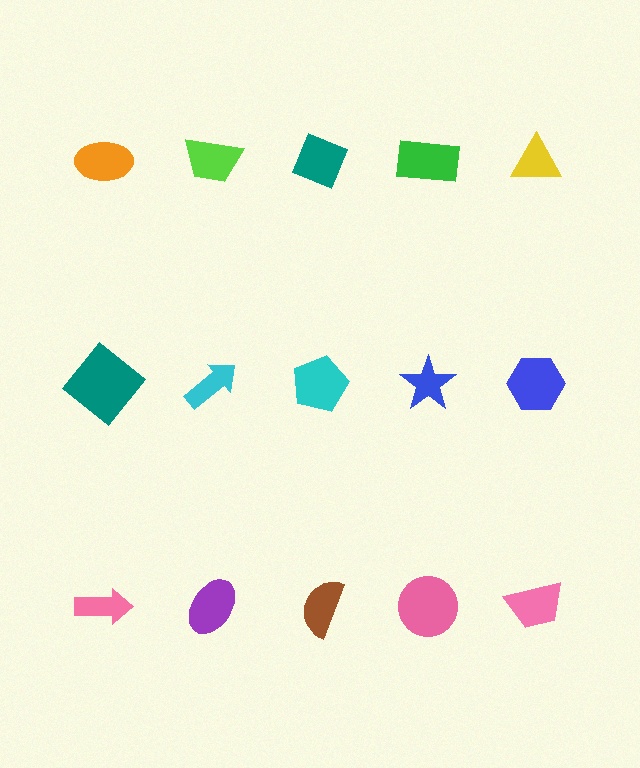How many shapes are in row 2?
5 shapes.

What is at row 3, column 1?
A pink arrow.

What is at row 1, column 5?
A yellow triangle.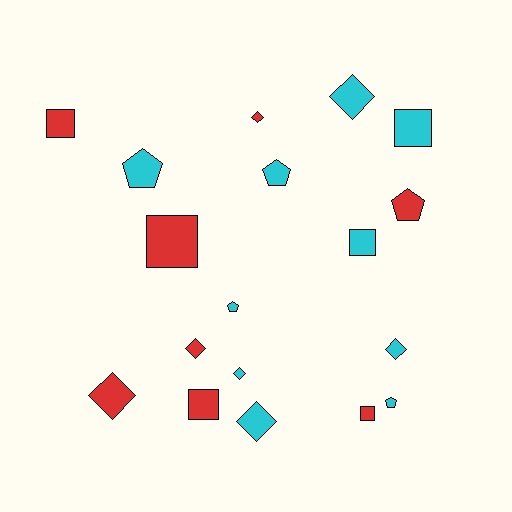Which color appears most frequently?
Cyan, with 10 objects.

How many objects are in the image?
There are 18 objects.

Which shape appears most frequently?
Diamond, with 7 objects.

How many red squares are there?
There are 4 red squares.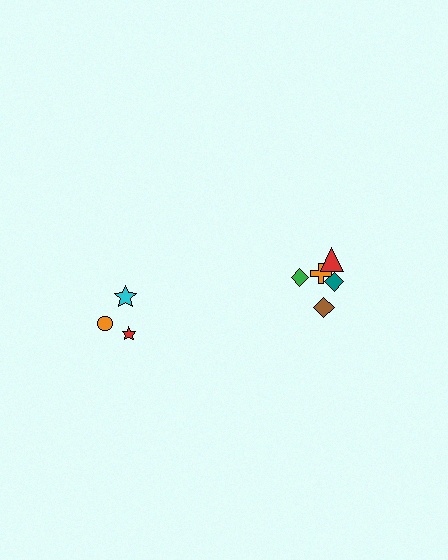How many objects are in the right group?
There are 5 objects.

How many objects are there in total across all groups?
There are 8 objects.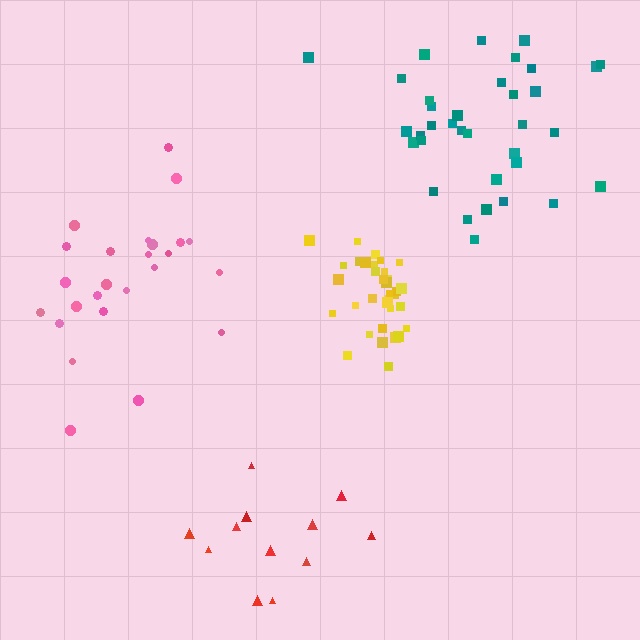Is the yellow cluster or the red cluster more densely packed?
Yellow.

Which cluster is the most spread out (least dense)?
Pink.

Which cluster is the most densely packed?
Yellow.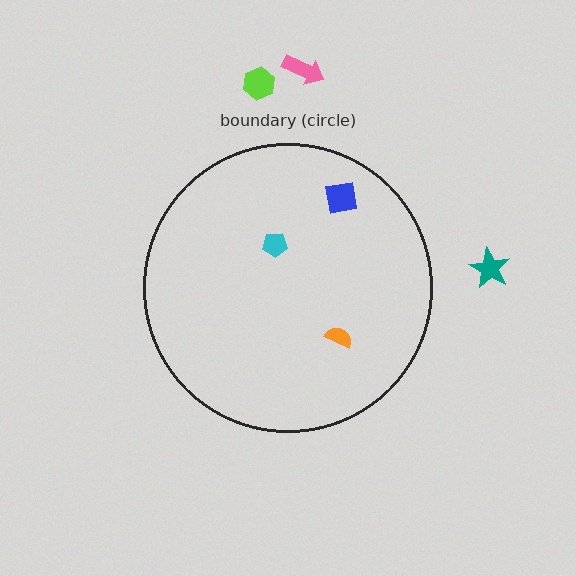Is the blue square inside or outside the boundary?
Inside.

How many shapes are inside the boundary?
3 inside, 3 outside.